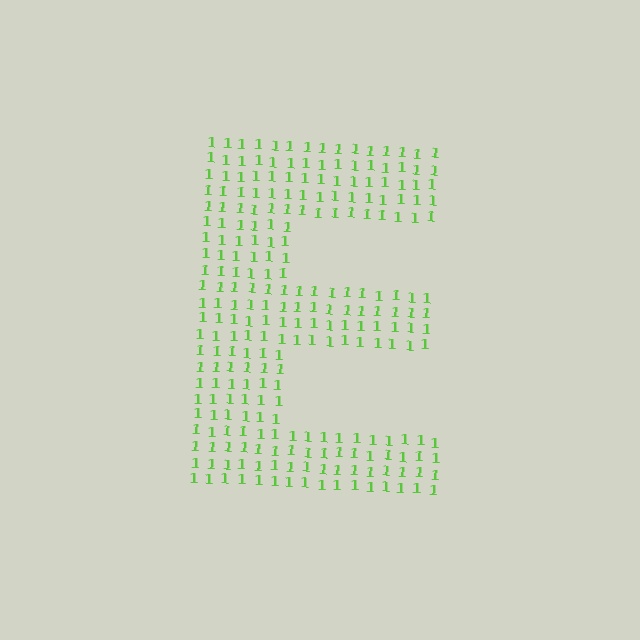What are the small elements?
The small elements are digit 1's.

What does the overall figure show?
The overall figure shows the letter E.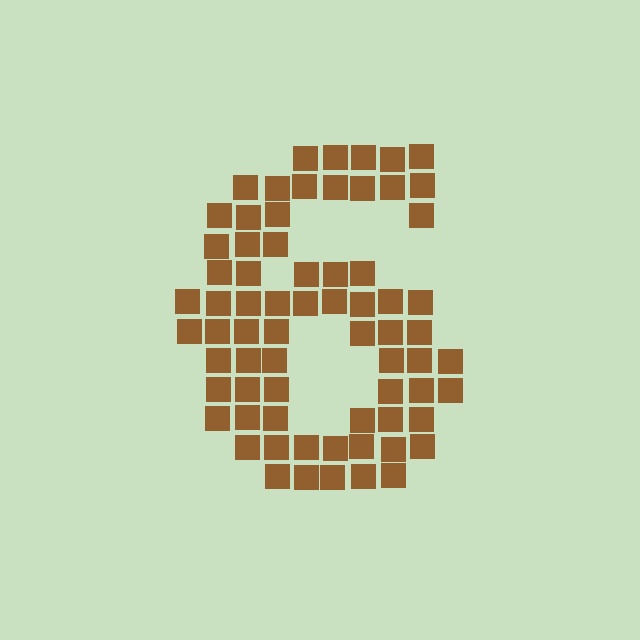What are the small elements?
The small elements are squares.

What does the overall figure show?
The overall figure shows the digit 6.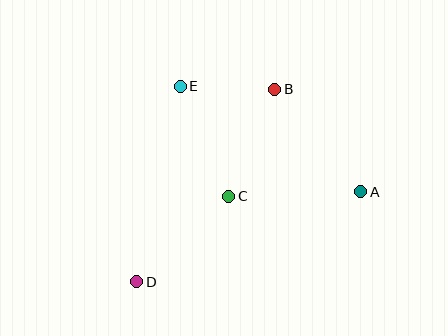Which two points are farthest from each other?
Points A and D are farthest from each other.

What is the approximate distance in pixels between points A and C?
The distance between A and C is approximately 132 pixels.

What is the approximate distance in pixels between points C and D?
The distance between C and D is approximately 126 pixels.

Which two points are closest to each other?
Points B and E are closest to each other.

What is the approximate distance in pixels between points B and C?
The distance between B and C is approximately 116 pixels.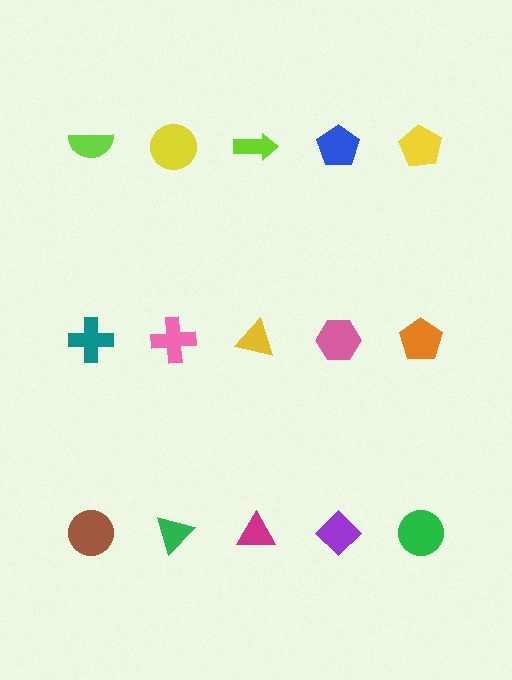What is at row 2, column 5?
An orange pentagon.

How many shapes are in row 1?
5 shapes.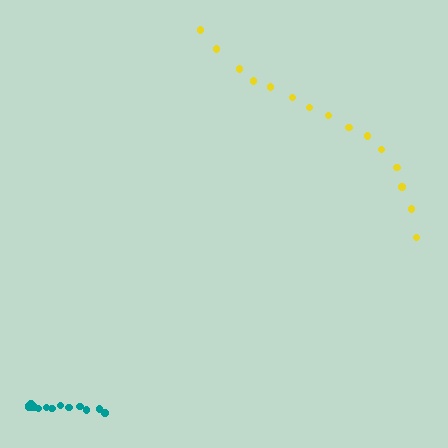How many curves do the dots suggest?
There are 2 distinct paths.